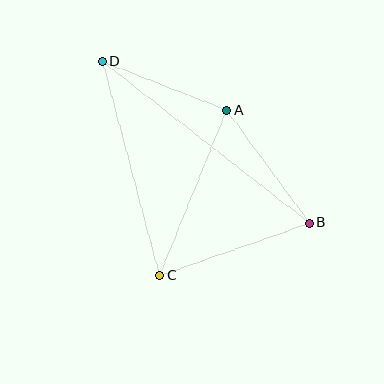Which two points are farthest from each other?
Points B and D are farthest from each other.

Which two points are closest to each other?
Points A and D are closest to each other.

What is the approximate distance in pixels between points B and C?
The distance between B and C is approximately 159 pixels.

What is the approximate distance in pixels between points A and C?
The distance between A and C is approximately 178 pixels.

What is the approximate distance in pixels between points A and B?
The distance between A and B is approximately 139 pixels.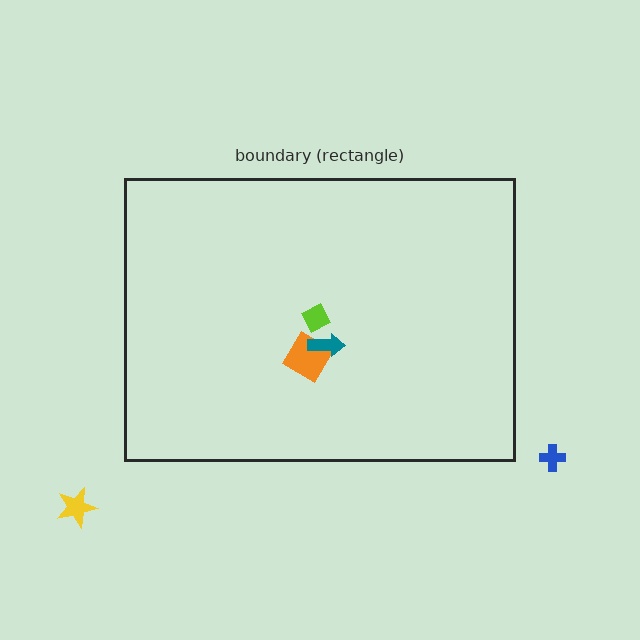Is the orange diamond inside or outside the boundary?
Inside.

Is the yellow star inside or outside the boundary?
Outside.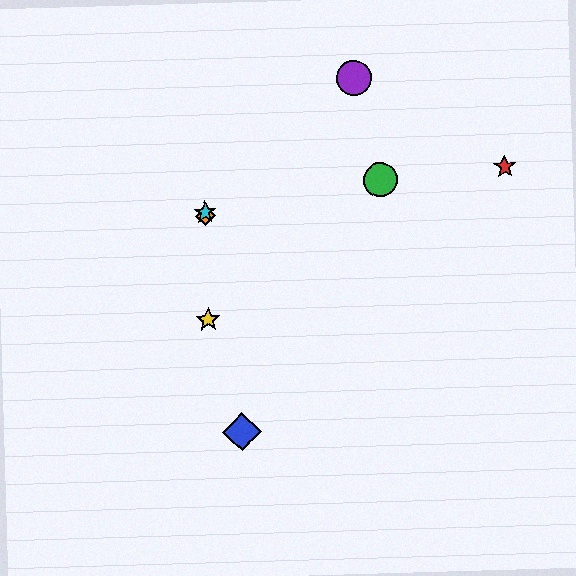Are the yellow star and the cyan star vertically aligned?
Yes, both are at x≈208.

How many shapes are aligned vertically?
3 shapes (the yellow star, the orange diamond, the cyan star) are aligned vertically.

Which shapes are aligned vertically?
The yellow star, the orange diamond, the cyan star are aligned vertically.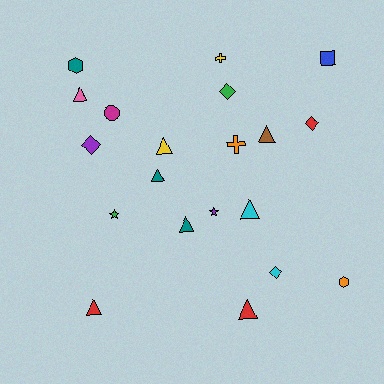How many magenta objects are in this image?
There is 1 magenta object.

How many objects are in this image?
There are 20 objects.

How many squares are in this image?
There is 1 square.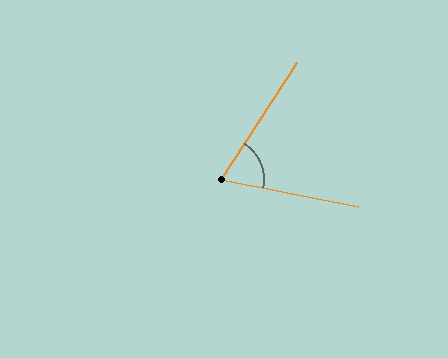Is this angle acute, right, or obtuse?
It is acute.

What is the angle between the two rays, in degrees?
Approximately 68 degrees.